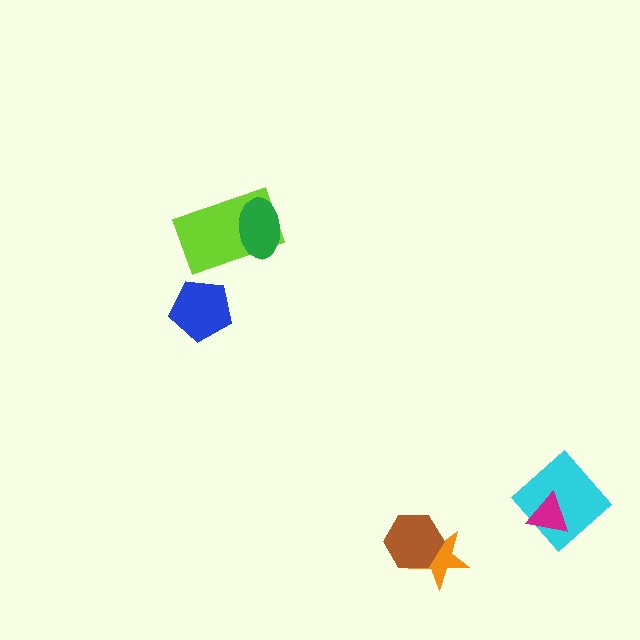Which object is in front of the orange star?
The brown hexagon is in front of the orange star.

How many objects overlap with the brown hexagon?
1 object overlaps with the brown hexagon.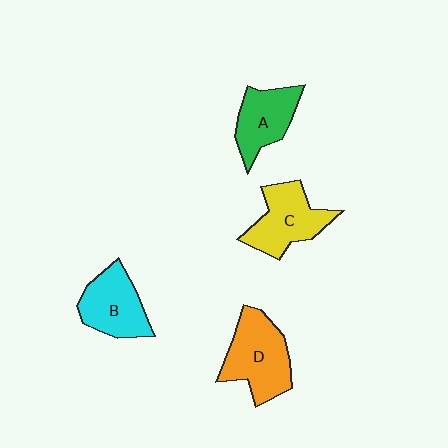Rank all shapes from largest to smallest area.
From largest to smallest: D (orange), C (yellow), B (cyan), A (green).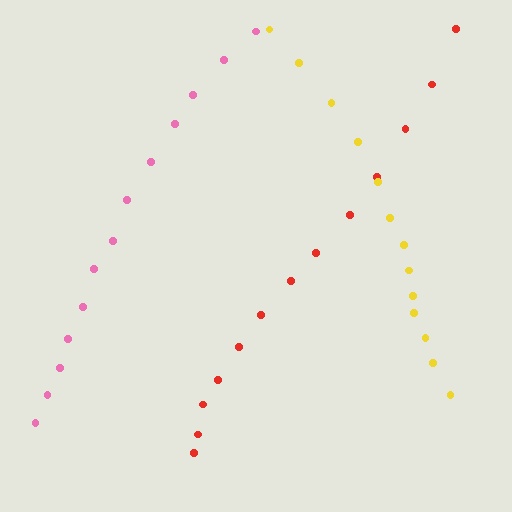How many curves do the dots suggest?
There are 3 distinct paths.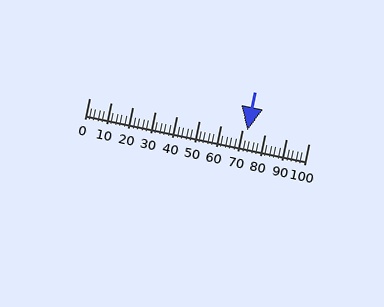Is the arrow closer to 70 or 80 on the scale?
The arrow is closer to 70.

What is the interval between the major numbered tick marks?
The major tick marks are spaced 10 units apart.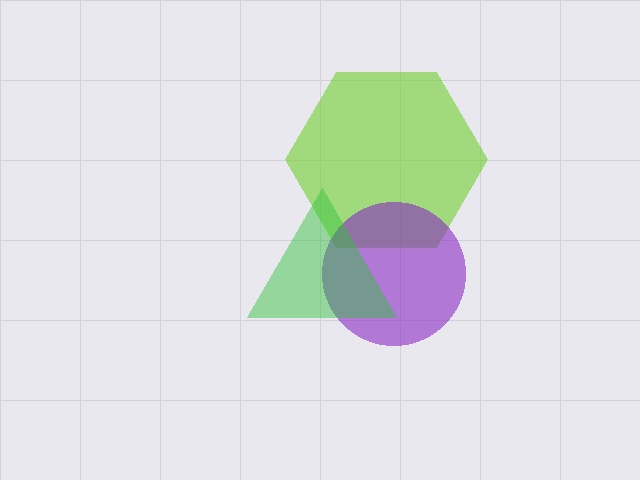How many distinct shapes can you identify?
There are 3 distinct shapes: a lime hexagon, a purple circle, a green triangle.